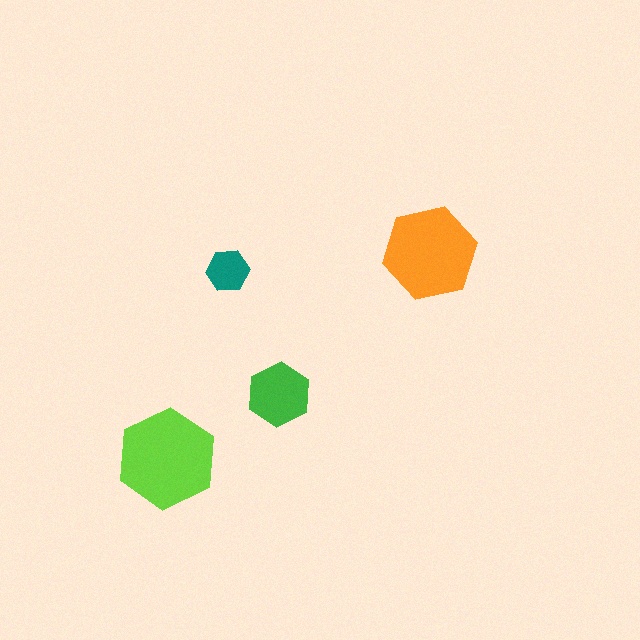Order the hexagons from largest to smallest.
the lime one, the orange one, the green one, the teal one.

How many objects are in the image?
There are 4 objects in the image.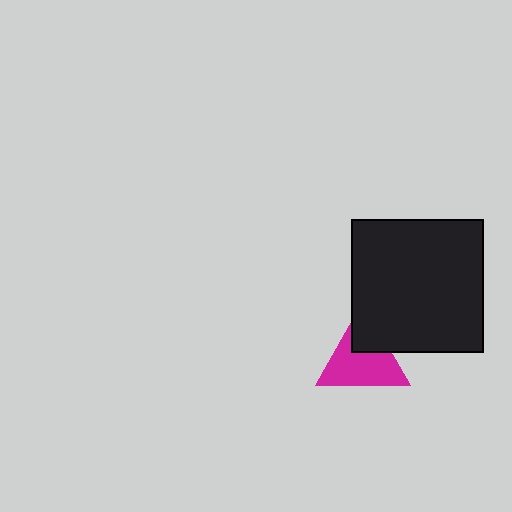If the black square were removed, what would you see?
You would see the complete magenta triangle.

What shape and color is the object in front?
The object in front is a black square.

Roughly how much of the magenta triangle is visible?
Most of it is visible (roughly 69%).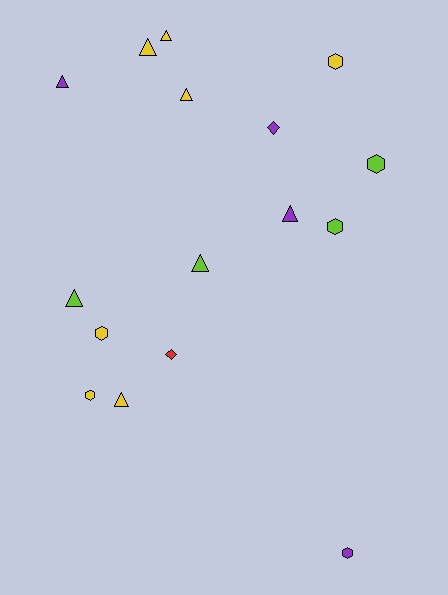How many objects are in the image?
There are 16 objects.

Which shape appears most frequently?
Triangle, with 8 objects.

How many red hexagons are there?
There are no red hexagons.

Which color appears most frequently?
Yellow, with 7 objects.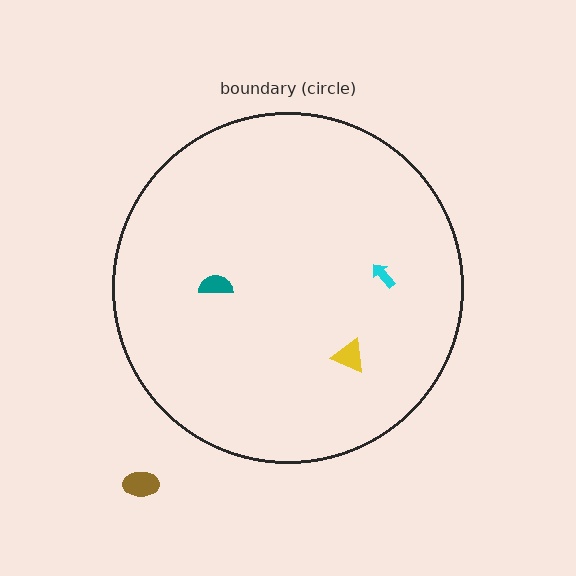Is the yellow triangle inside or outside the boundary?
Inside.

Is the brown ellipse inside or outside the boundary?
Outside.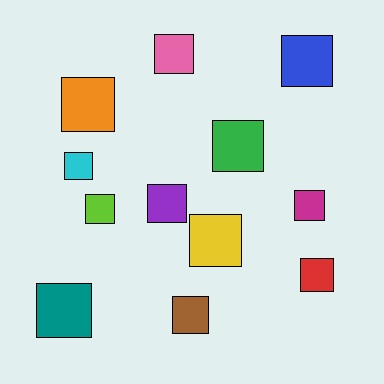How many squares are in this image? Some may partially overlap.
There are 12 squares.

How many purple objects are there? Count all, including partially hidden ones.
There is 1 purple object.